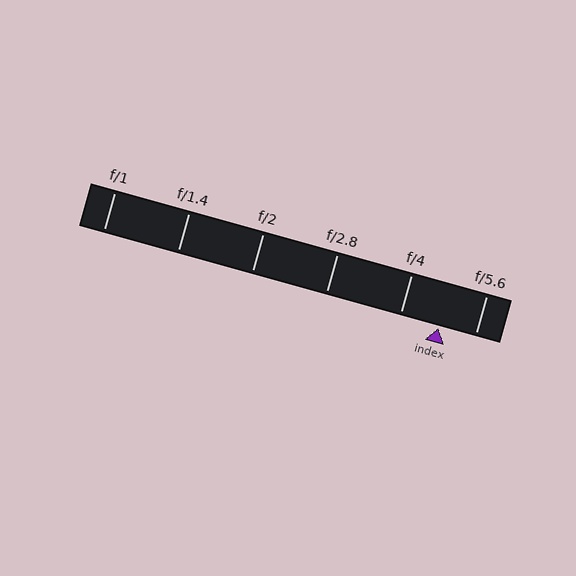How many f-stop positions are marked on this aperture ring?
There are 6 f-stop positions marked.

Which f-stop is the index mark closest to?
The index mark is closest to f/5.6.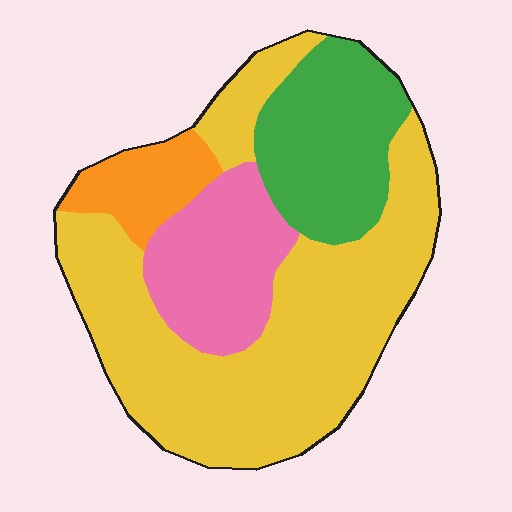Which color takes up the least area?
Orange, at roughly 10%.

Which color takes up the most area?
Yellow, at roughly 55%.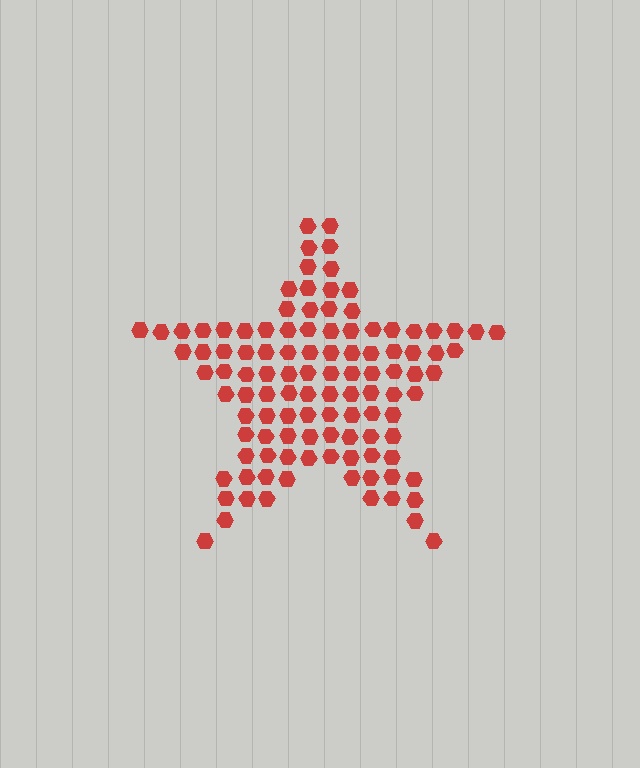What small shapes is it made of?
It is made of small hexagons.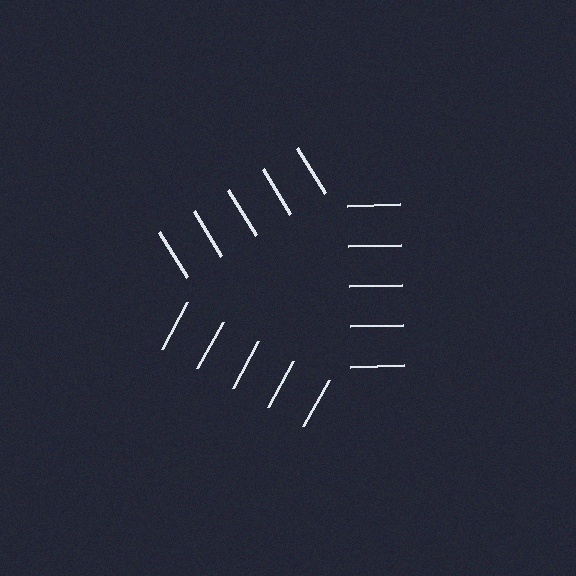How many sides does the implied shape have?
3 sides — the line-ends trace a triangle.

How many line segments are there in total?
15 — 5 along each of the 3 edges.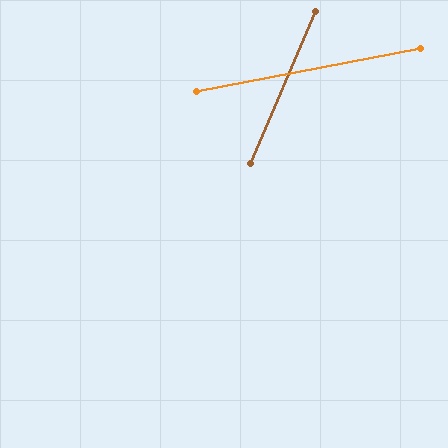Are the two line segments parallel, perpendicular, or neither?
Neither parallel nor perpendicular — they differ by about 56°.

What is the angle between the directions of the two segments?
Approximately 56 degrees.